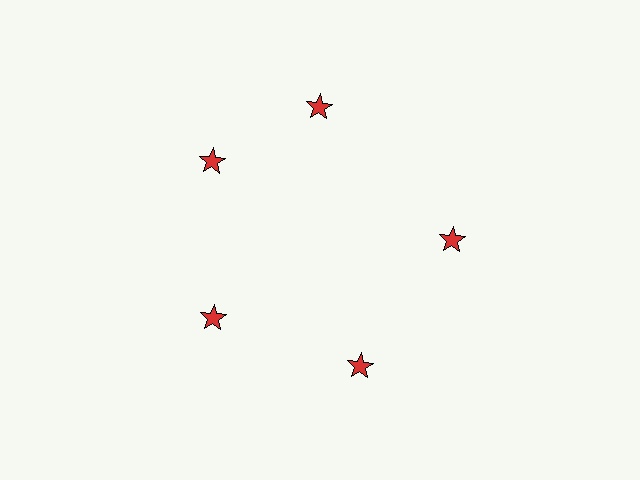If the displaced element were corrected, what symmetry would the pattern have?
It would have 5-fold rotational symmetry — the pattern would map onto itself every 72 degrees.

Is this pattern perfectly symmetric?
No. The 5 red stars are arranged in a ring, but one element near the 1 o'clock position is rotated out of alignment along the ring, breaking the 5-fold rotational symmetry.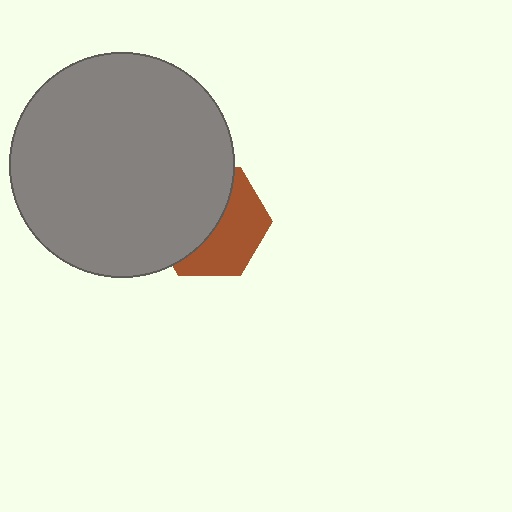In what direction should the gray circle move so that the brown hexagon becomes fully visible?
The gray circle should move left. That is the shortest direction to clear the overlap and leave the brown hexagon fully visible.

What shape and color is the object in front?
The object in front is a gray circle.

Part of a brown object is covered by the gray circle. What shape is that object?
It is a hexagon.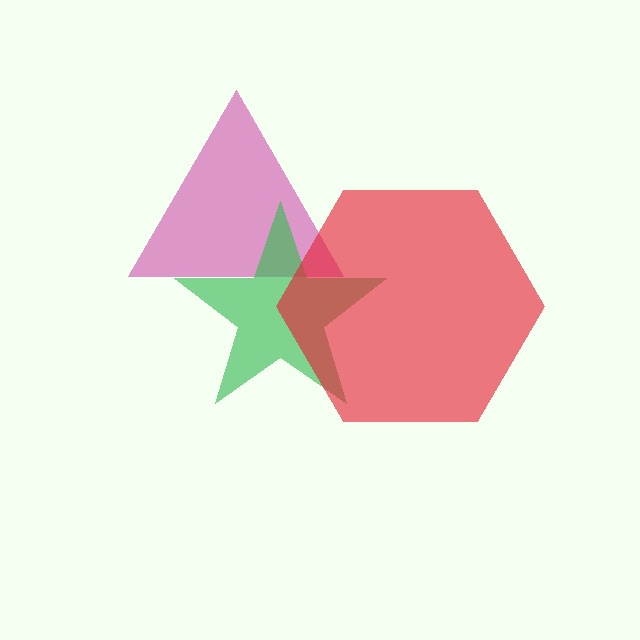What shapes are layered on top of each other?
The layered shapes are: a magenta triangle, a green star, a red hexagon.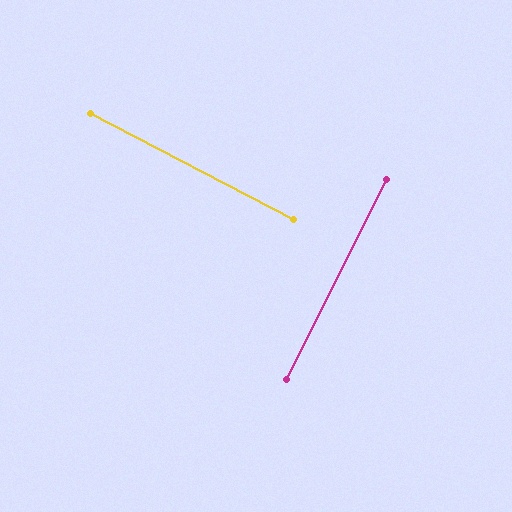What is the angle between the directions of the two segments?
Approximately 89 degrees.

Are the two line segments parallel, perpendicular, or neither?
Perpendicular — they meet at approximately 89°.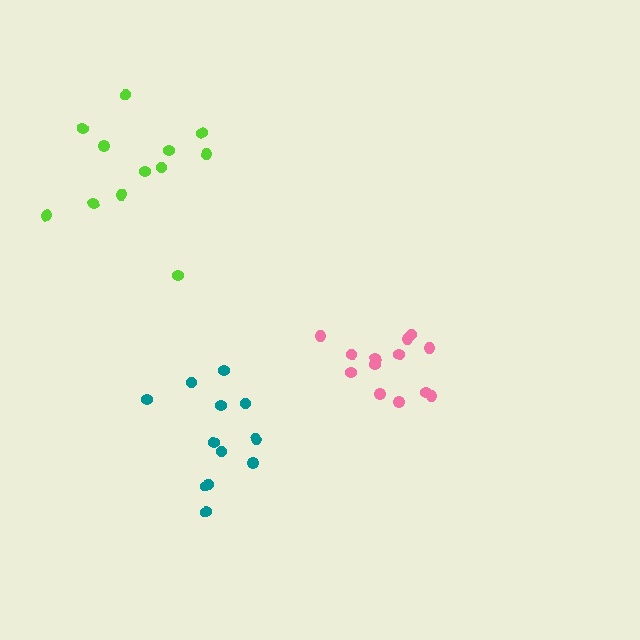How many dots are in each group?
Group 1: 13 dots, Group 2: 12 dots, Group 3: 12 dots (37 total).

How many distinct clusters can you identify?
There are 3 distinct clusters.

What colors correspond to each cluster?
The clusters are colored: pink, lime, teal.